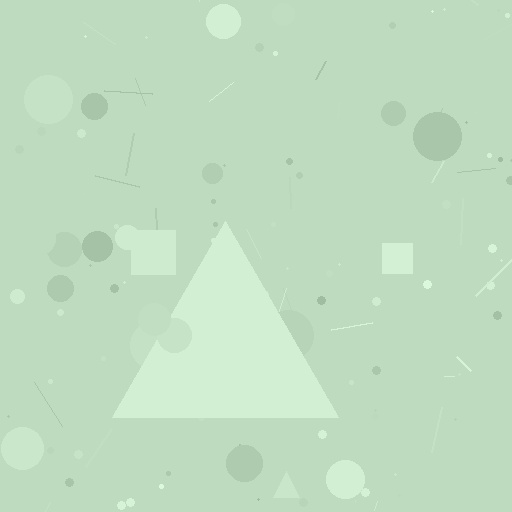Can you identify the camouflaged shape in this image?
The camouflaged shape is a triangle.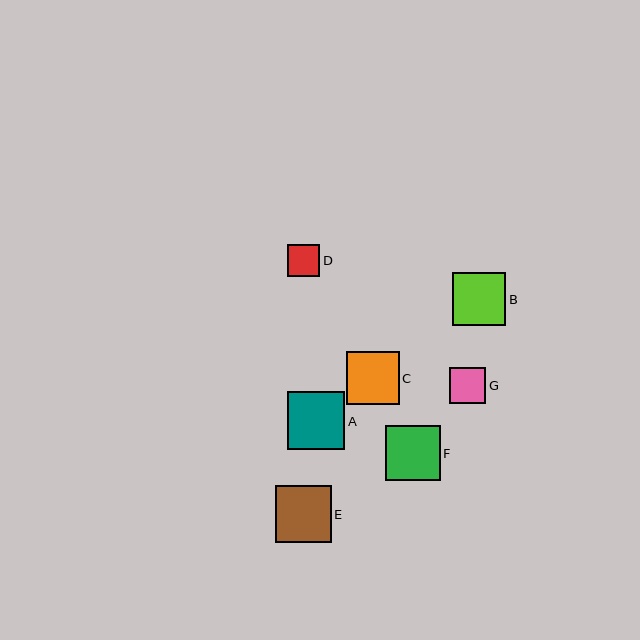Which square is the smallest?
Square D is the smallest with a size of approximately 33 pixels.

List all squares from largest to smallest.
From largest to smallest: A, E, F, B, C, G, D.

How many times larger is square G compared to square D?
Square G is approximately 1.1 times the size of square D.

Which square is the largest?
Square A is the largest with a size of approximately 58 pixels.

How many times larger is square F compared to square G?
Square F is approximately 1.5 times the size of square G.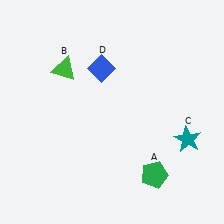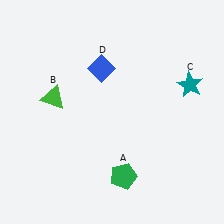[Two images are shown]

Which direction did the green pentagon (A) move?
The green pentagon (A) moved left.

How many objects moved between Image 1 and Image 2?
3 objects moved between the two images.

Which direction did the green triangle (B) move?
The green triangle (B) moved down.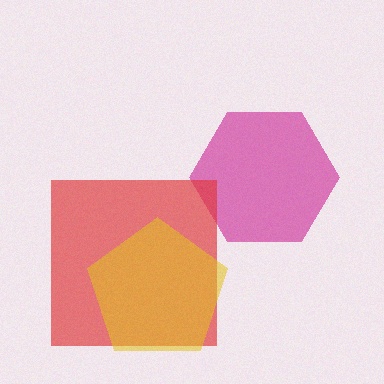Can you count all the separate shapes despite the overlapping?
Yes, there are 3 separate shapes.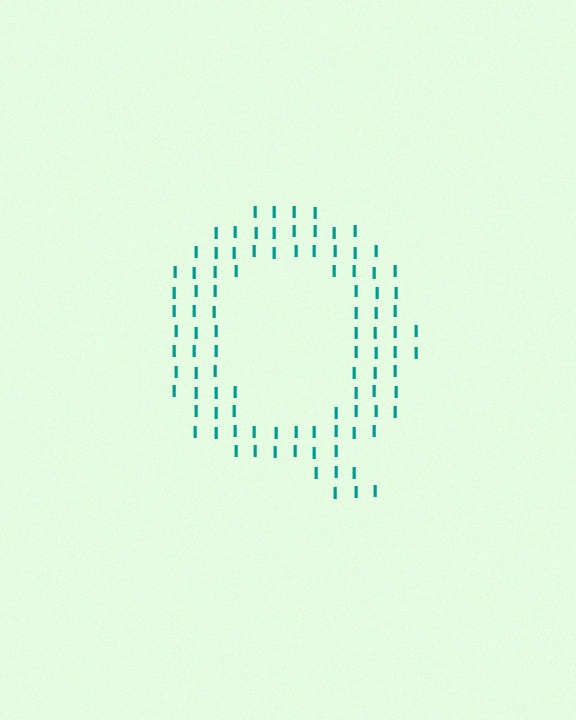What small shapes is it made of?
It is made of small letter I's.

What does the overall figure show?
The overall figure shows the letter Q.